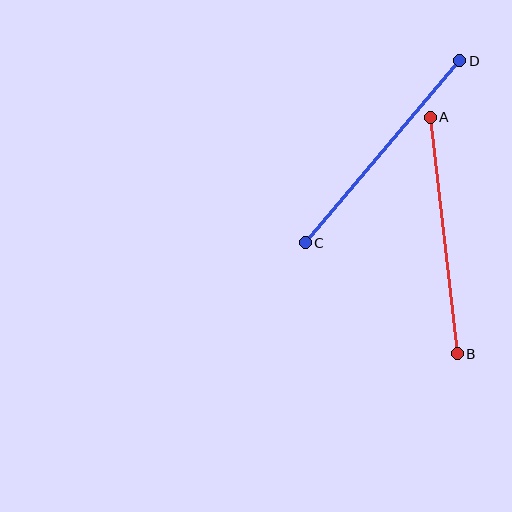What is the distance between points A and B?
The distance is approximately 238 pixels.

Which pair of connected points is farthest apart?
Points C and D are farthest apart.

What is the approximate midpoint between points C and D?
The midpoint is at approximately (382, 152) pixels.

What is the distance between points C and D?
The distance is approximately 239 pixels.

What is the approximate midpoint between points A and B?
The midpoint is at approximately (444, 236) pixels.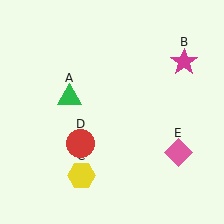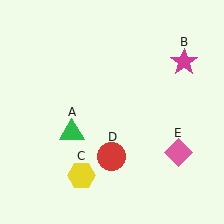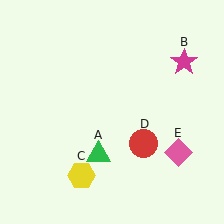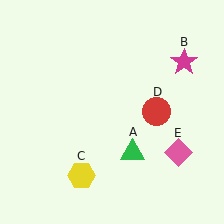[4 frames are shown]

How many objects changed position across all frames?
2 objects changed position: green triangle (object A), red circle (object D).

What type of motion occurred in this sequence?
The green triangle (object A), red circle (object D) rotated counterclockwise around the center of the scene.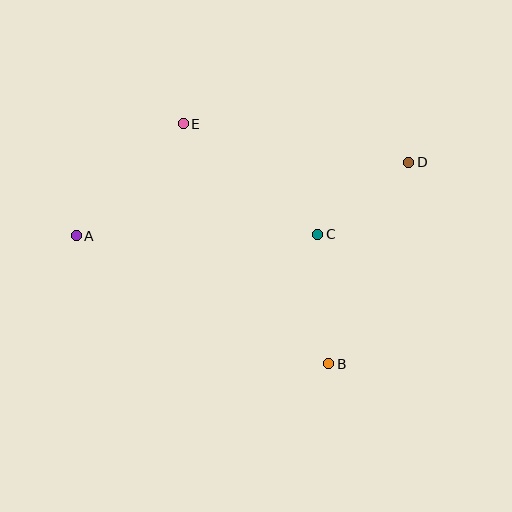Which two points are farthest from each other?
Points A and D are farthest from each other.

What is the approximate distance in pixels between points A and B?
The distance between A and B is approximately 283 pixels.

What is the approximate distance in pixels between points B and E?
The distance between B and E is approximately 281 pixels.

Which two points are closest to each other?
Points C and D are closest to each other.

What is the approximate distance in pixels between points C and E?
The distance between C and E is approximately 174 pixels.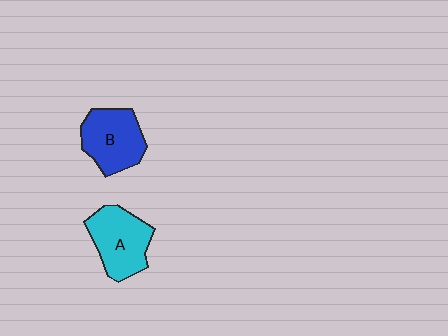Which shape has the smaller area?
Shape B (blue).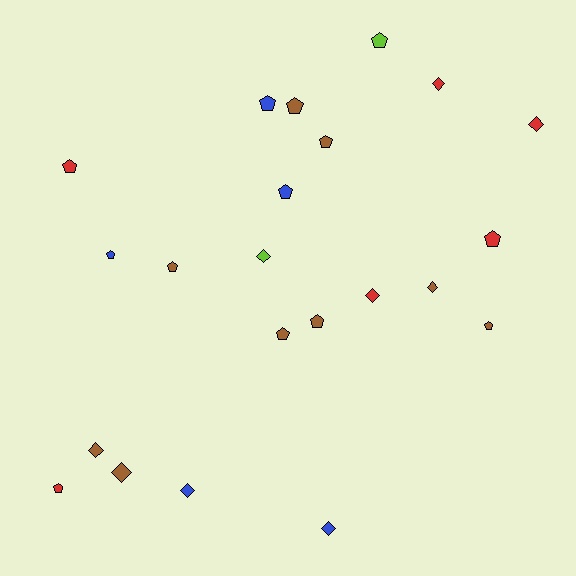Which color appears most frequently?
Brown, with 9 objects.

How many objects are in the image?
There are 22 objects.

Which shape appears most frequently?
Pentagon, with 13 objects.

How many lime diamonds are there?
There is 1 lime diamond.